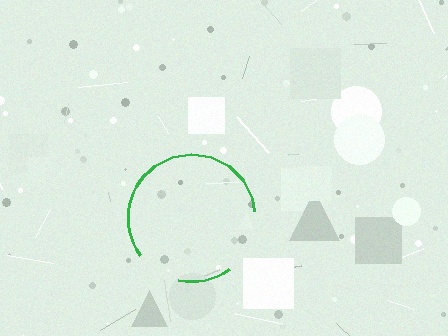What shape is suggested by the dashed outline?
The dashed outline suggests a circle.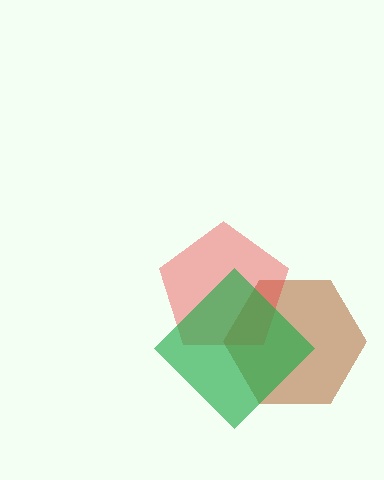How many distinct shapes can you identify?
There are 3 distinct shapes: a brown hexagon, a red pentagon, a green diamond.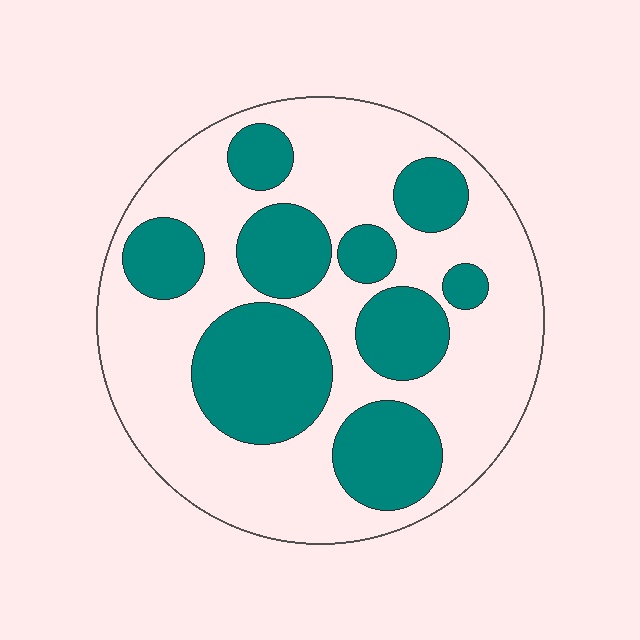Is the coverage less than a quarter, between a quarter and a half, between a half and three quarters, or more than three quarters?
Between a quarter and a half.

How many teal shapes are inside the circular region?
9.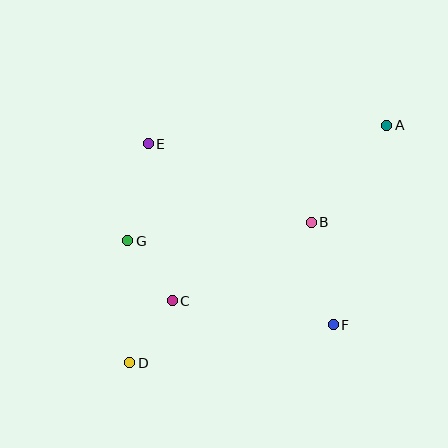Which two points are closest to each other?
Points C and G are closest to each other.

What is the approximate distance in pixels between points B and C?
The distance between B and C is approximately 159 pixels.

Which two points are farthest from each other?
Points A and D are farthest from each other.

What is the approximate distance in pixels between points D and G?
The distance between D and G is approximately 122 pixels.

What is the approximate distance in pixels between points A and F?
The distance between A and F is approximately 207 pixels.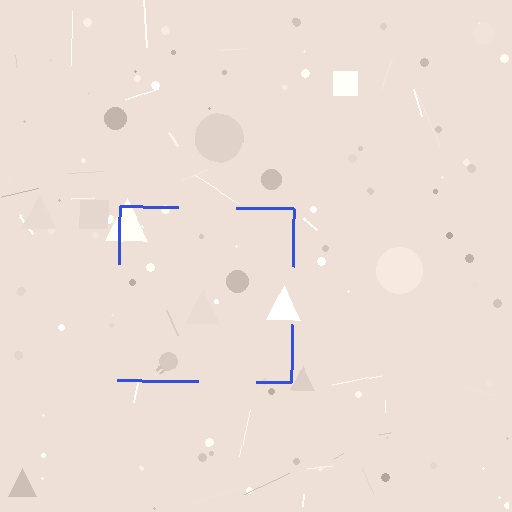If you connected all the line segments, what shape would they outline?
They would outline a square.